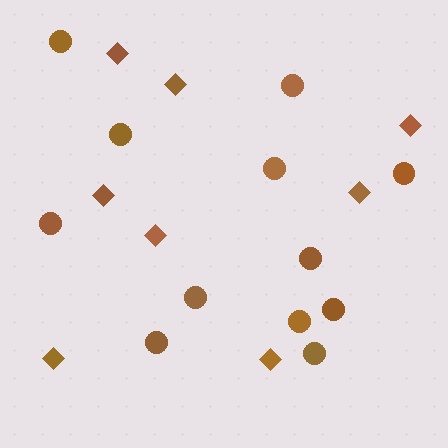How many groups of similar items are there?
There are 2 groups: one group of circles (12) and one group of diamonds (8).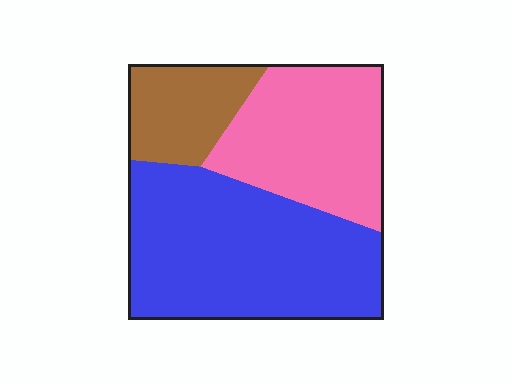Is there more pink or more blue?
Blue.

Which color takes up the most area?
Blue, at roughly 50%.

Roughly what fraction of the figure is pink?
Pink covers roughly 35% of the figure.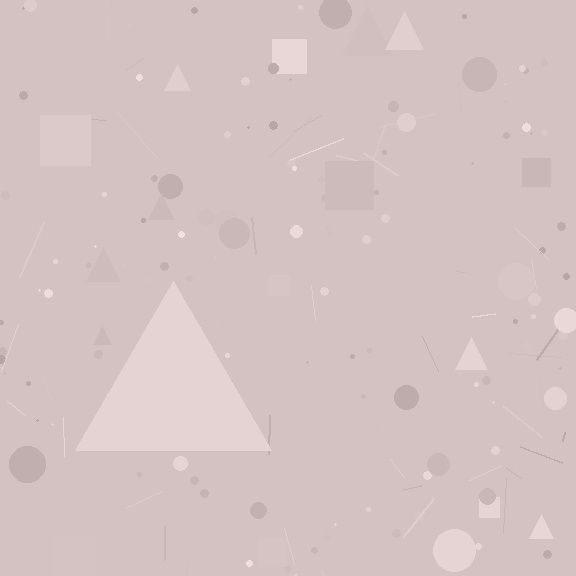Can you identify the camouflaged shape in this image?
The camouflaged shape is a triangle.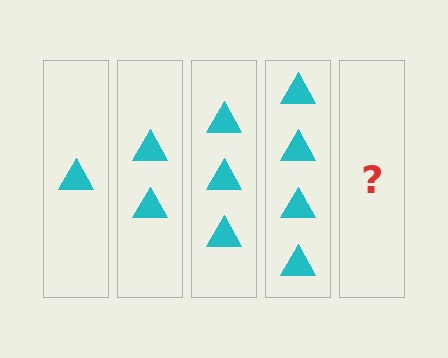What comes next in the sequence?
The next element should be 5 triangles.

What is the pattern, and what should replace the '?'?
The pattern is that each step adds one more triangle. The '?' should be 5 triangles.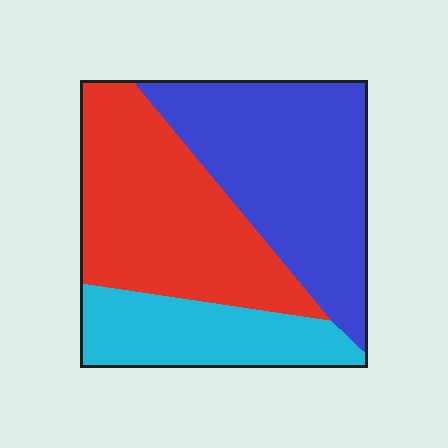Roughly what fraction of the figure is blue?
Blue takes up about two fifths (2/5) of the figure.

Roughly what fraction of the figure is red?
Red covers 38% of the figure.